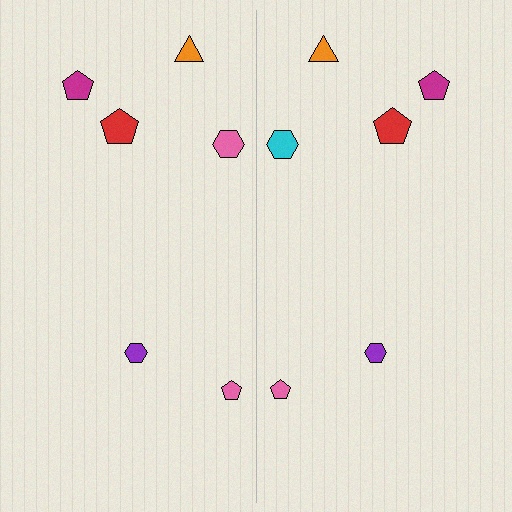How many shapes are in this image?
There are 12 shapes in this image.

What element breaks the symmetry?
The cyan hexagon on the right side breaks the symmetry — its mirror counterpart is pink.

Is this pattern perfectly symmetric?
No, the pattern is not perfectly symmetric. The cyan hexagon on the right side breaks the symmetry — its mirror counterpart is pink.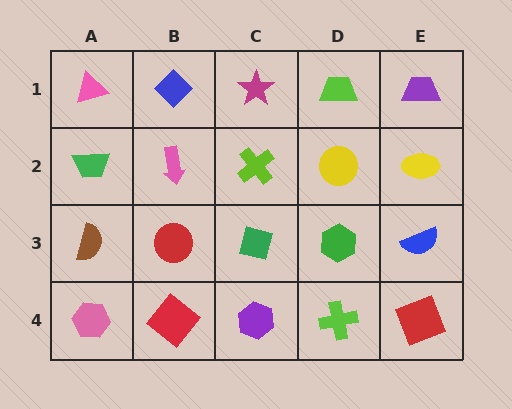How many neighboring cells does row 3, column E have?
3.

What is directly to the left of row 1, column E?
A lime trapezoid.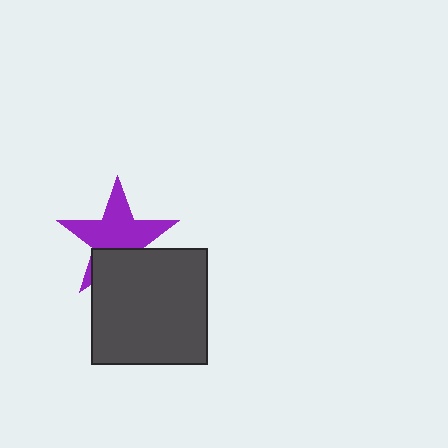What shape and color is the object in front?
The object in front is a dark gray square.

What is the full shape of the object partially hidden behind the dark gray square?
The partially hidden object is a purple star.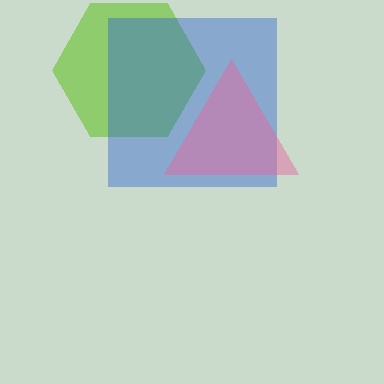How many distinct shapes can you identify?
There are 3 distinct shapes: a lime hexagon, a blue square, a pink triangle.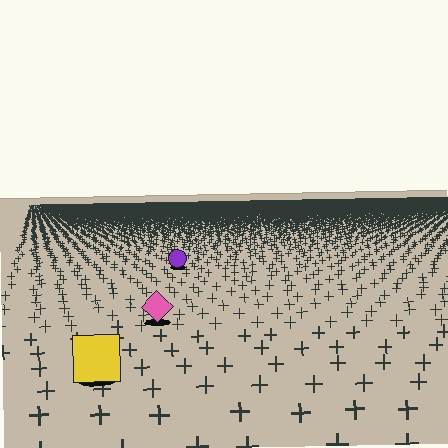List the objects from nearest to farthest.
From nearest to farthest: the yellow square, the pink diamond, the purple circle.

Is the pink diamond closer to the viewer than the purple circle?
Yes. The pink diamond is closer — you can tell from the texture gradient: the ground texture is coarser near it.